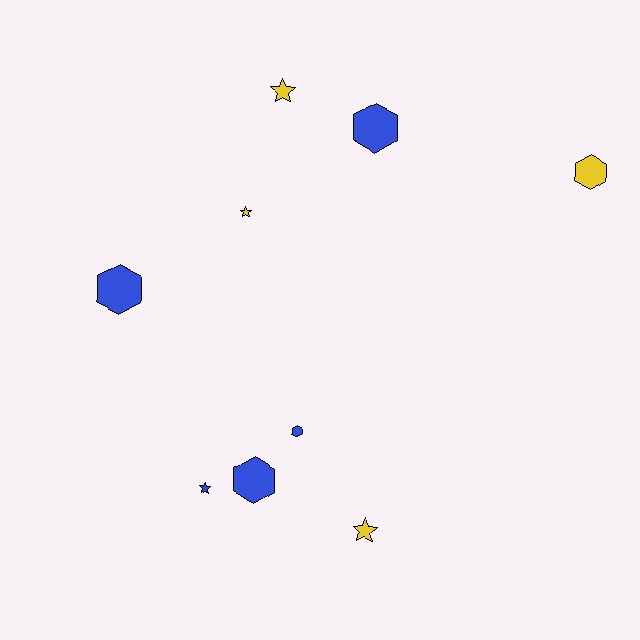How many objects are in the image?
There are 9 objects.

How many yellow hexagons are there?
There is 1 yellow hexagon.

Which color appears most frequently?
Blue, with 5 objects.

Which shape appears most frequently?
Hexagon, with 5 objects.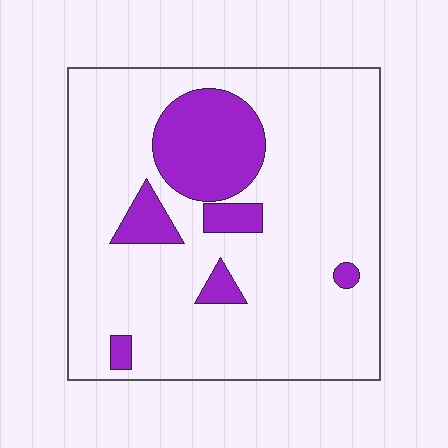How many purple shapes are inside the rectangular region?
6.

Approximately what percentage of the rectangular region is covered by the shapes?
Approximately 15%.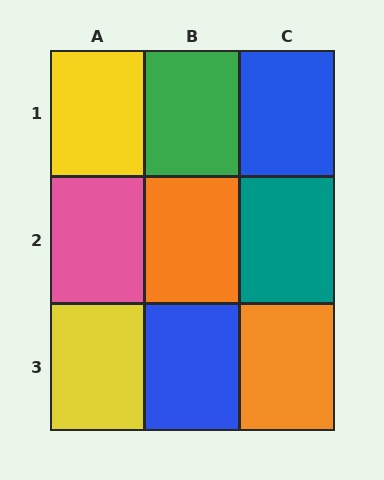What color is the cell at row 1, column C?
Blue.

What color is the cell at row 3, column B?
Blue.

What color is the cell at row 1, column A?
Yellow.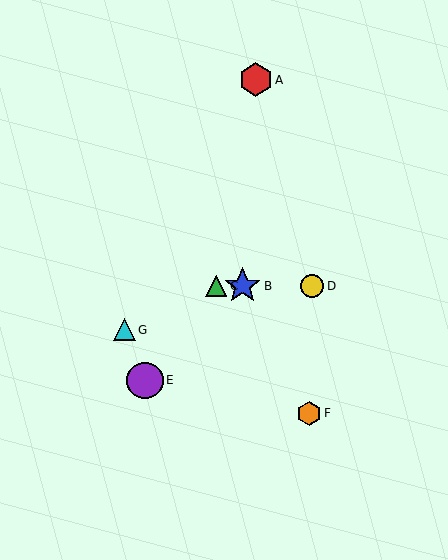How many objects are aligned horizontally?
3 objects (B, C, D) are aligned horizontally.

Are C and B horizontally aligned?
Yes, both are at y≈286.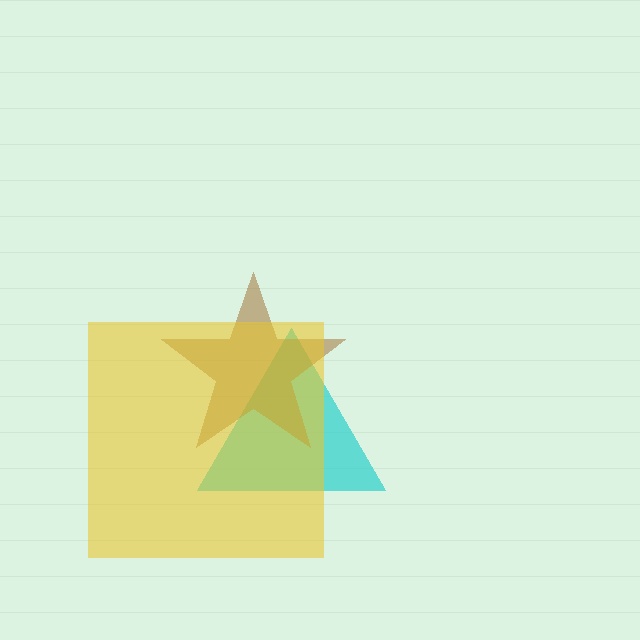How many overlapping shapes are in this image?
There are 3 overlapping shapes in the image.